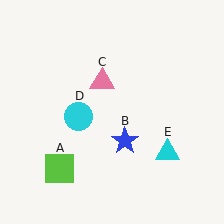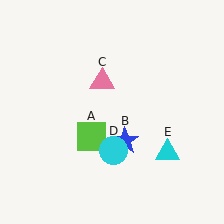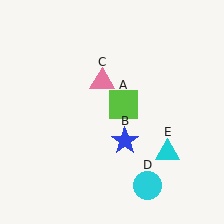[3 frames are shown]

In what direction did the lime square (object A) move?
The lime square (object A) moved up and to the right.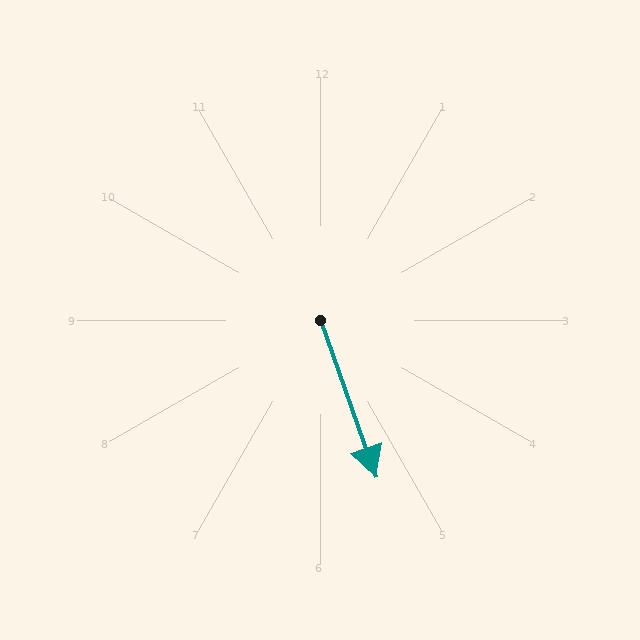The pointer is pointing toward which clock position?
Roughly 5 o'clock.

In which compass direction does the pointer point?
South.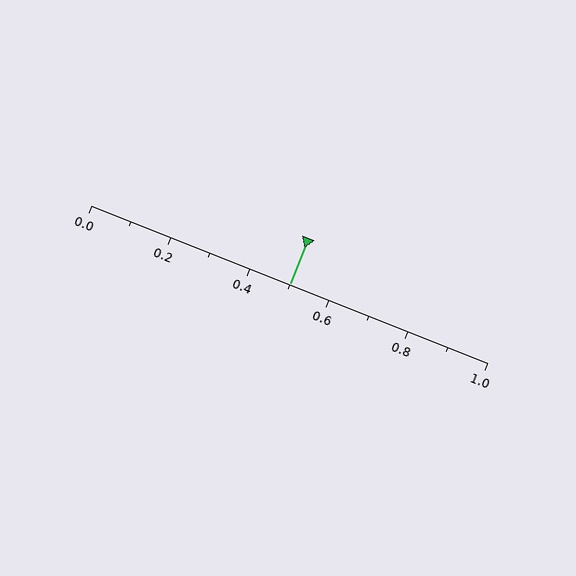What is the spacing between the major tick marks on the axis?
The major ticks are spaced 0.2 apart.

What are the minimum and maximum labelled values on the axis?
The axis runs from 0.0 to 1.0.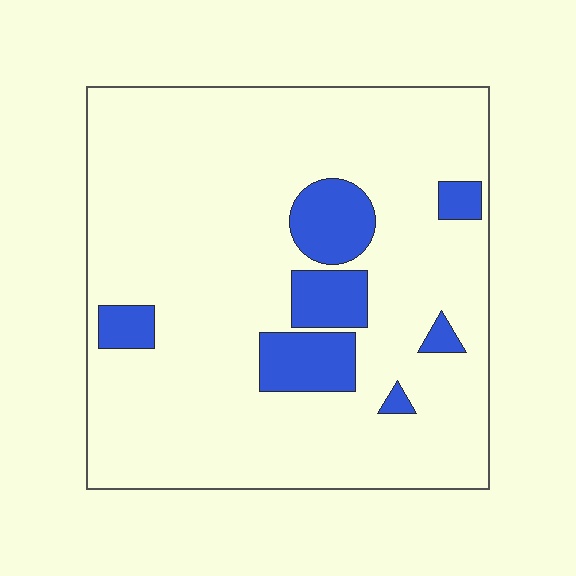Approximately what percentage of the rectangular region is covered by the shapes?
Approximately 15%.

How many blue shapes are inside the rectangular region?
7.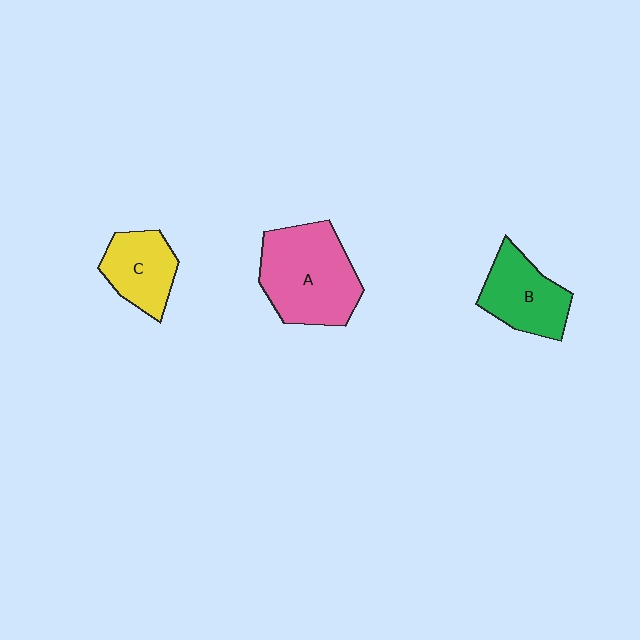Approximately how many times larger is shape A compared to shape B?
Approximately 1.5 times.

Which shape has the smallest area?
Shape C (yellow).